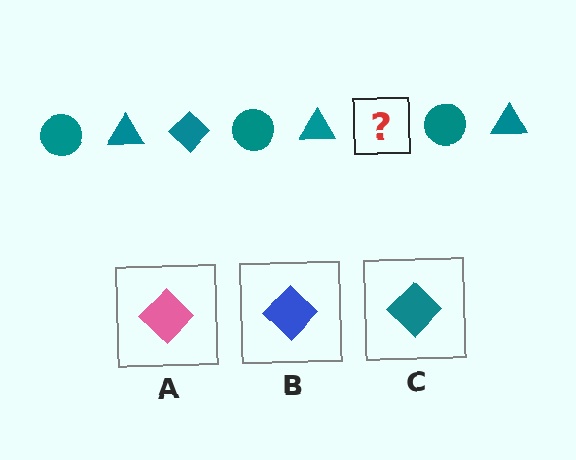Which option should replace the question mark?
Option C.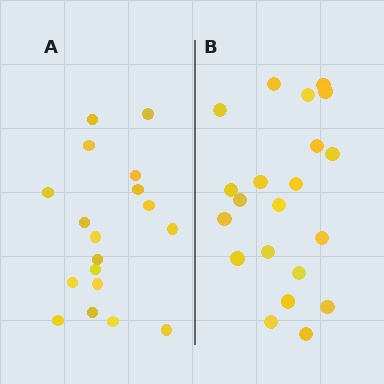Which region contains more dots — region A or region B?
Region B (the right region) has more dots.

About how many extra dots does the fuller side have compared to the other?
Region B has just a few more — roughly 2 or 3 more dots than region A.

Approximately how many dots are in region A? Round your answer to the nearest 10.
About 20 dots. (The exact count is 18, which rounds to 20.)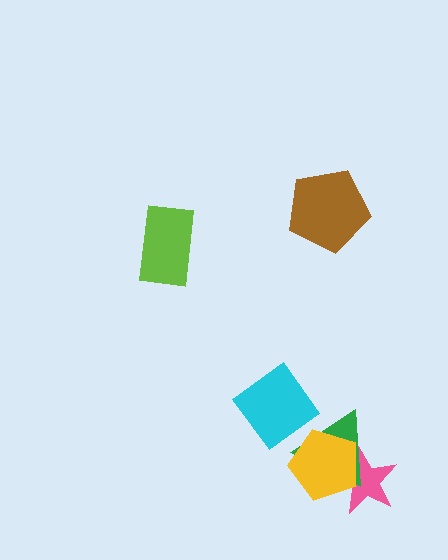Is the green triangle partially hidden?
Yes, it is partially covered by another shape.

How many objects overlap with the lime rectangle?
0 objects overlap with the lime rectangle.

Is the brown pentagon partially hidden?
No, no other shape covers it.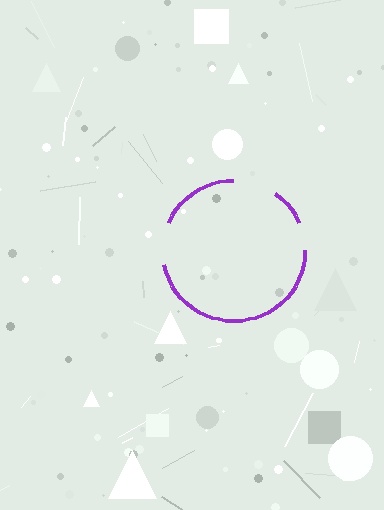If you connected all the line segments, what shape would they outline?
They would outline a circle.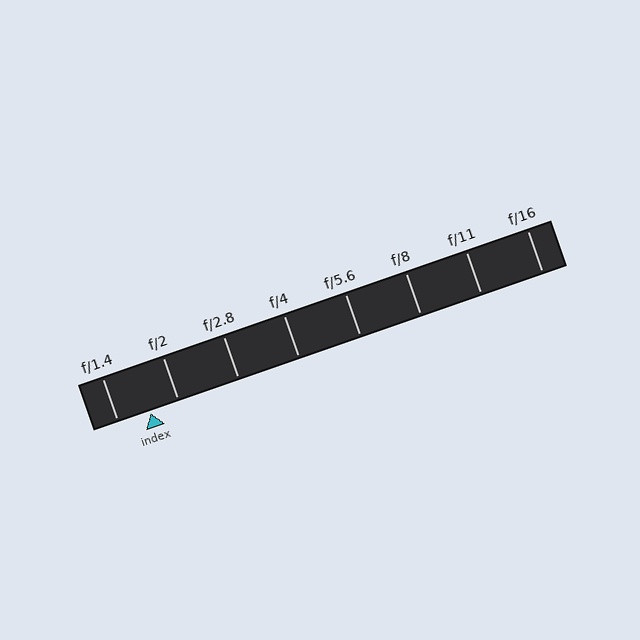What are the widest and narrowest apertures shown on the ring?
The widest aperture shown is f/1.4 and the narrowest is f/16.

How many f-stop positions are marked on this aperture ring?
There are 8 f-stop positions marked.